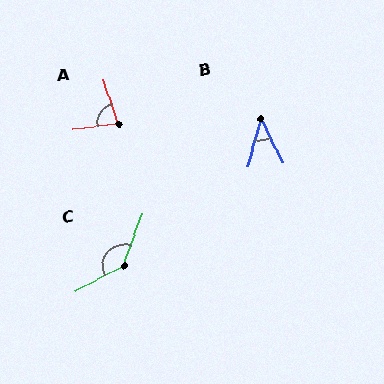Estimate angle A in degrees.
Approximately 79 degrees.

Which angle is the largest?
C, at approximately 138 degrees.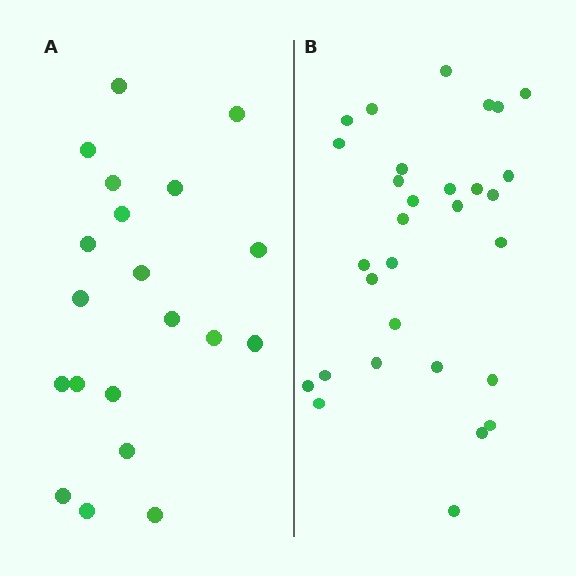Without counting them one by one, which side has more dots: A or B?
Region B (the right region) has more dots.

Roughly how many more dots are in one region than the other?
Region B has roughly 10 or so more dots than region A.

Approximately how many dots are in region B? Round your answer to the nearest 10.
About 30 dots.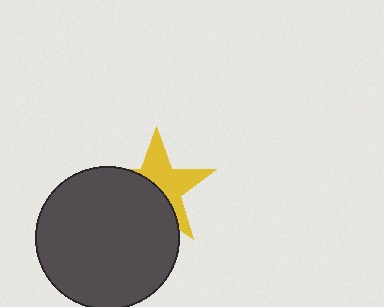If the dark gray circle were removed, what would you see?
You would see the complete yellow star.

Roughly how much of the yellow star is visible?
About half of it is visible (roughly 51%).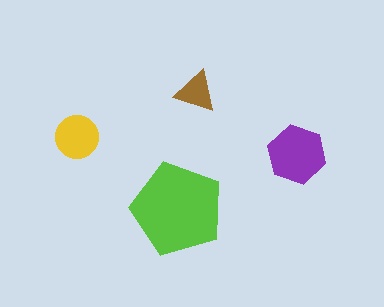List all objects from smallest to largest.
The brown triangle, the yellow circle, the purple hexagon, the lime pentagon.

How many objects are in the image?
There are 4 objects in the image.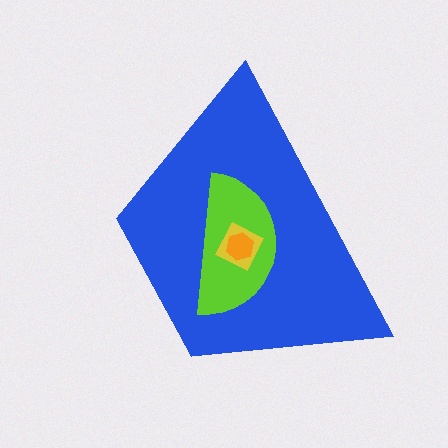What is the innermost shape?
The orange hexagon.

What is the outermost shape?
The blue trapezoid.